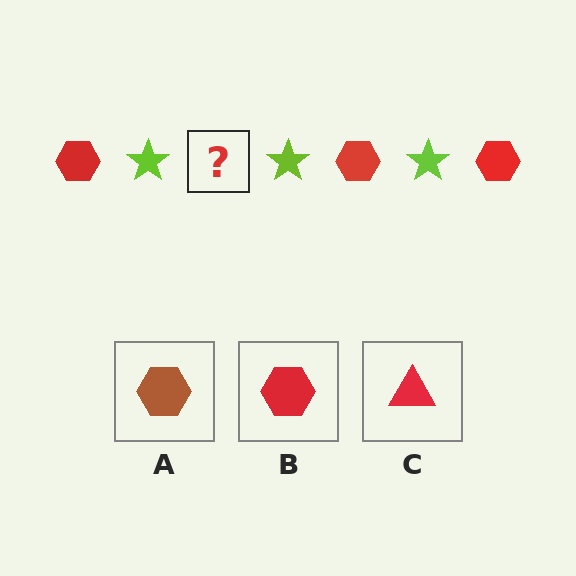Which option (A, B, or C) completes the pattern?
B.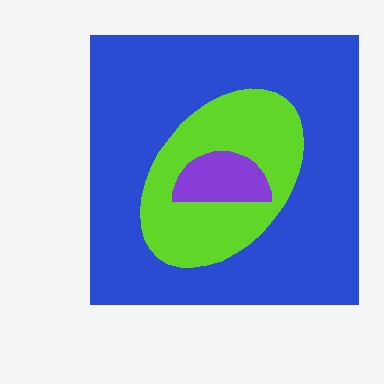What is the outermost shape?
The blue square.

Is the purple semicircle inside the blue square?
Yes.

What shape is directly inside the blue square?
The lime ellipse.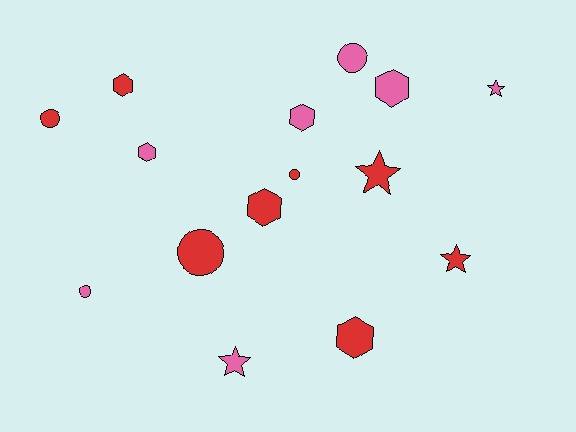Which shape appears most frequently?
Hexagon, with 6 objects.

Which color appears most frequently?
Red, with 8 objects.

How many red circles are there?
There are 3 red circles.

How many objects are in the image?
There are 15 objects.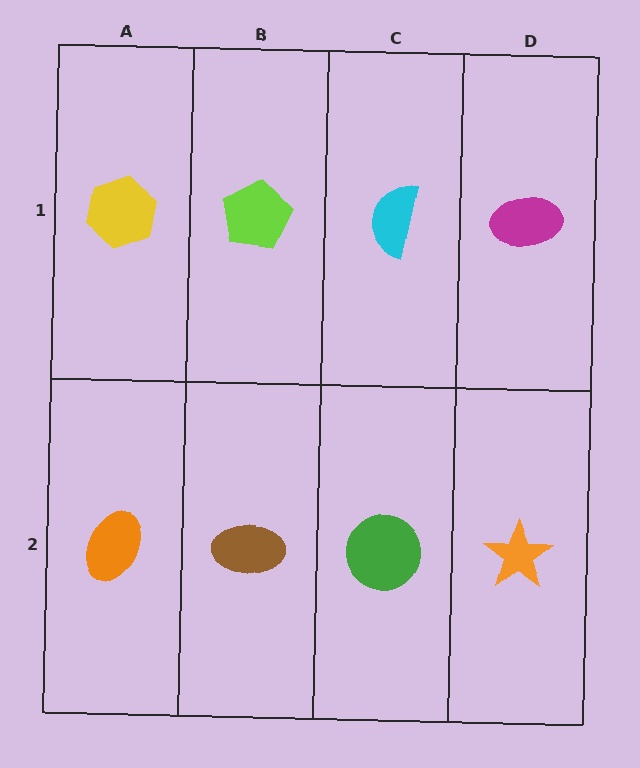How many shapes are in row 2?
4 shapes.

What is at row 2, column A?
An orange ellipse.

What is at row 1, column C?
A cyan semicircle.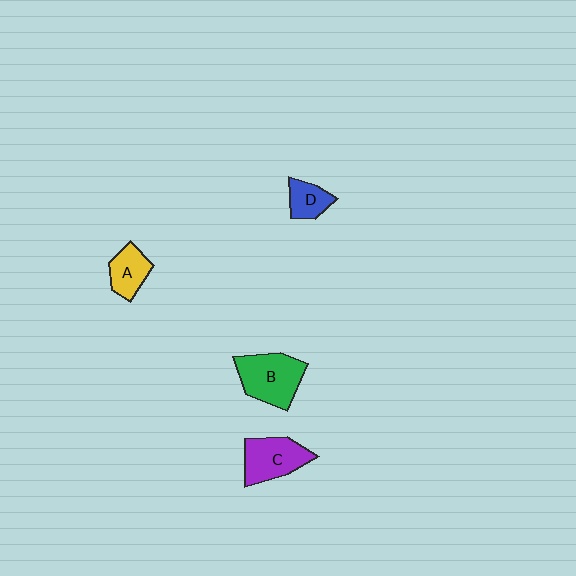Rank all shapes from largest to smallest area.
From largest to smallest: B (green), C (purple), A (yellow), D (blue).